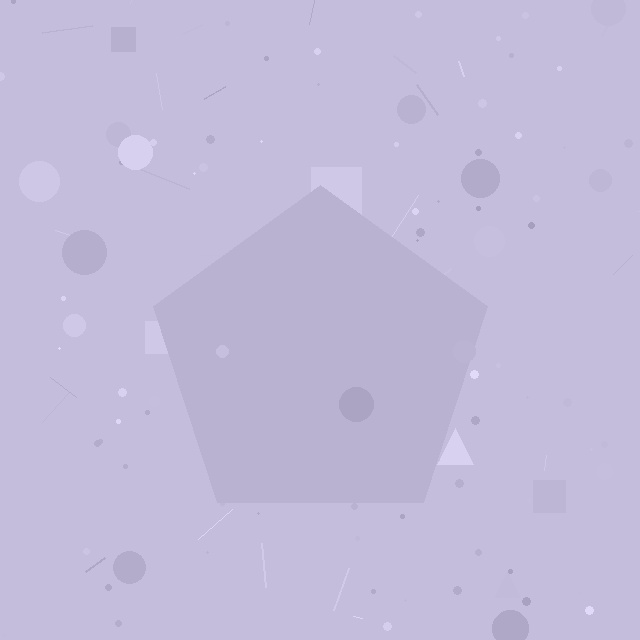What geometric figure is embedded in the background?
A pentagon is embedded in the background.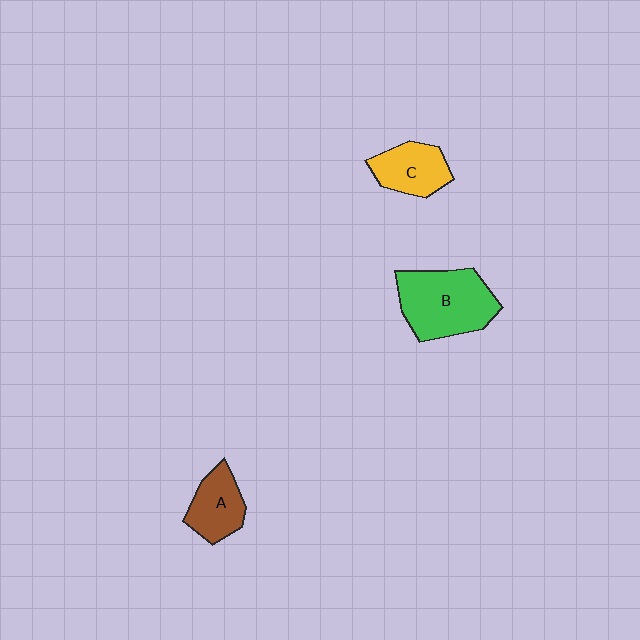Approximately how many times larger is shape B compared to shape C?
Approximately 1.7 times.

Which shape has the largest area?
Shape B (green).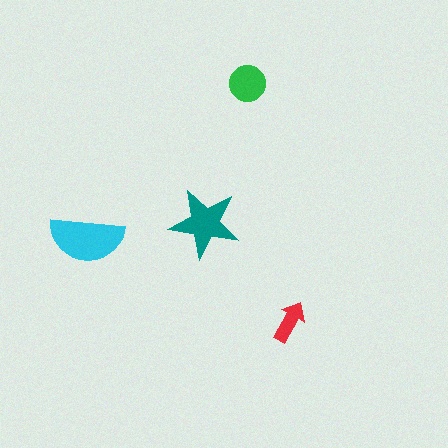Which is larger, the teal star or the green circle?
The teal star.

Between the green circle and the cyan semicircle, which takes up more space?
The cyan semicircle.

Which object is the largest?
The cyan semicircle.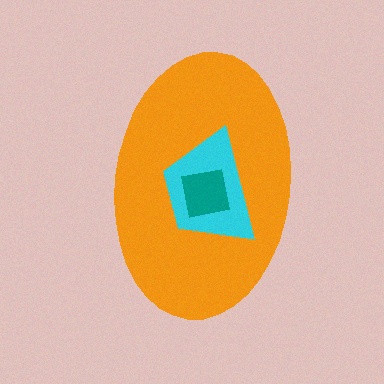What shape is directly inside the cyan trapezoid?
The teal square.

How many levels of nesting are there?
3.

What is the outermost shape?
The orange ellipse.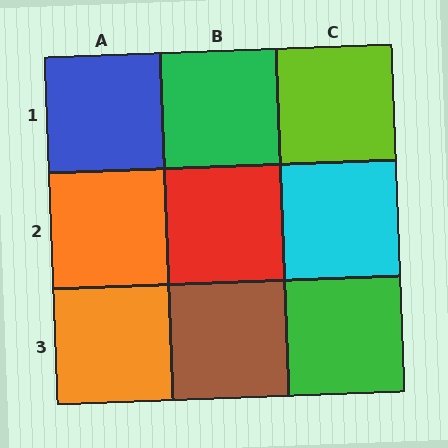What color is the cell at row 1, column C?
Lime.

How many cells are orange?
2 cells are orange.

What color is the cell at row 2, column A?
Orange.